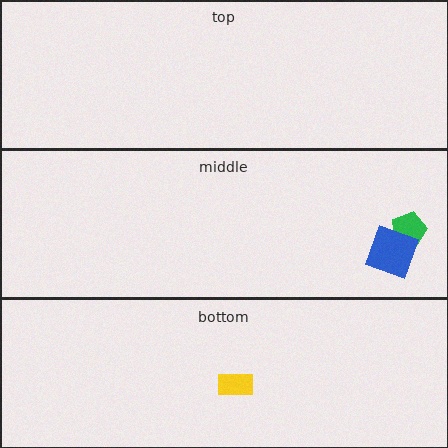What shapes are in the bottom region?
The yellow rectangle.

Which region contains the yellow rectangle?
The bottom region.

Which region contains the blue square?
The middle region.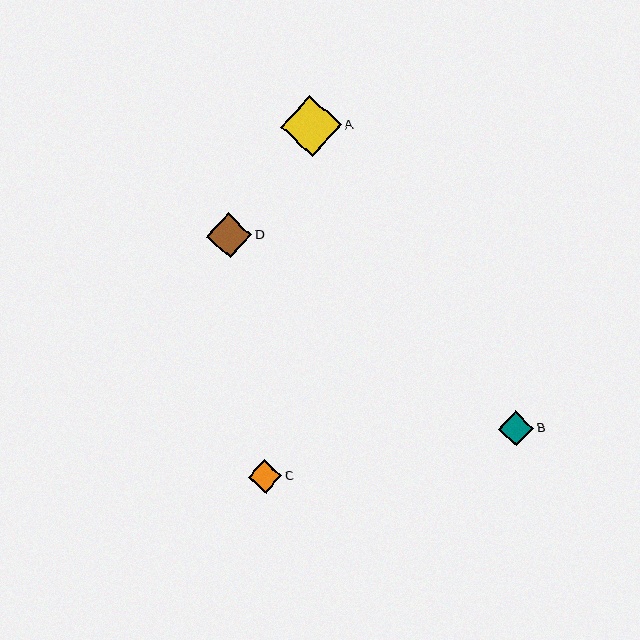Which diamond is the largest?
Diamond A is the largest with a size of approximately 61 pixels.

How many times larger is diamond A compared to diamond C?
Diamond A is approximately 1.8 times the size of diamond C.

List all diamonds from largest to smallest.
From largest to smallest: A, D, B, C.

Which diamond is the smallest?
Diamond C is the smallest with a size of approximately 33 pixels.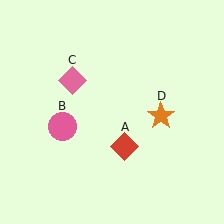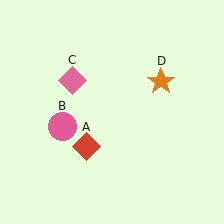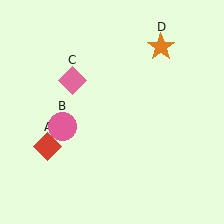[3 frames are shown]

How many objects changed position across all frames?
2 objects changed position: red diamond (object A), orange star (object D).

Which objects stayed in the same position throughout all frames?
Pink circle (object B) and pink diamond (object C) remained stationary.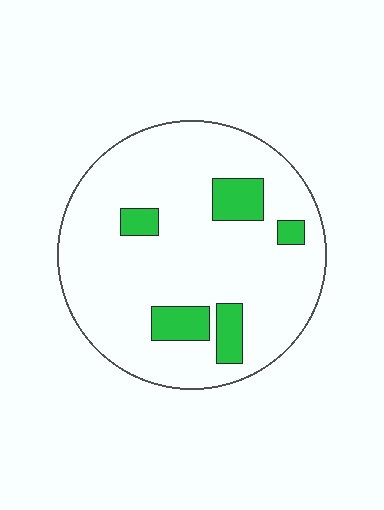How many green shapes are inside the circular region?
5.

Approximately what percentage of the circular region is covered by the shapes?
Approximately 15%.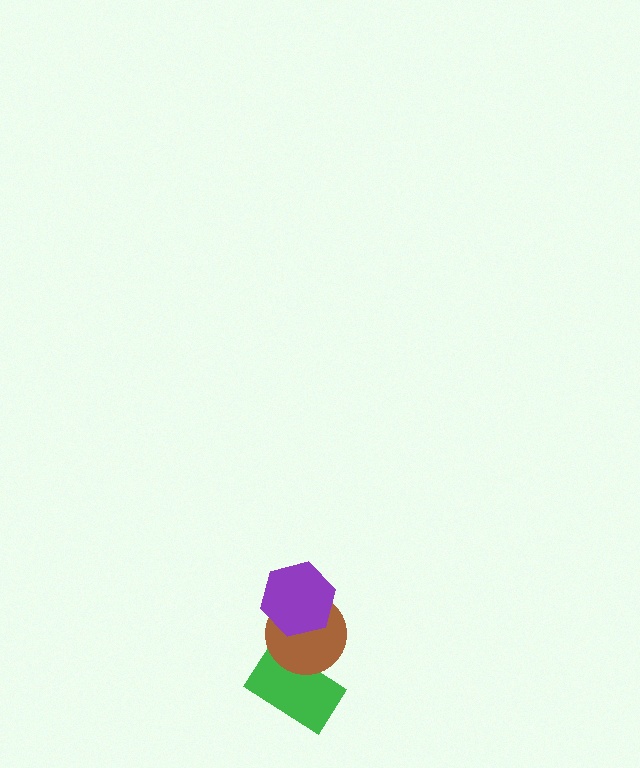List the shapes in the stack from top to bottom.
From top to bottom: the purple hexagon, the brown circle, the green rectangle.